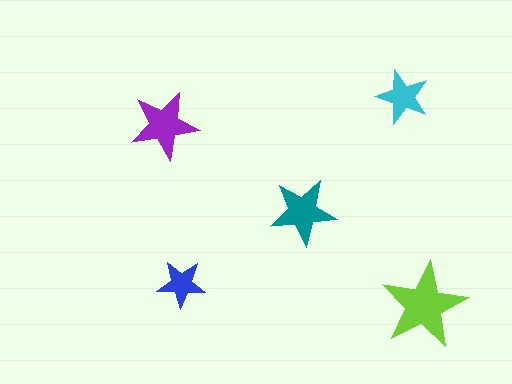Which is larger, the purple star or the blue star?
The purple one.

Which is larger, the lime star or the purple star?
The lime one.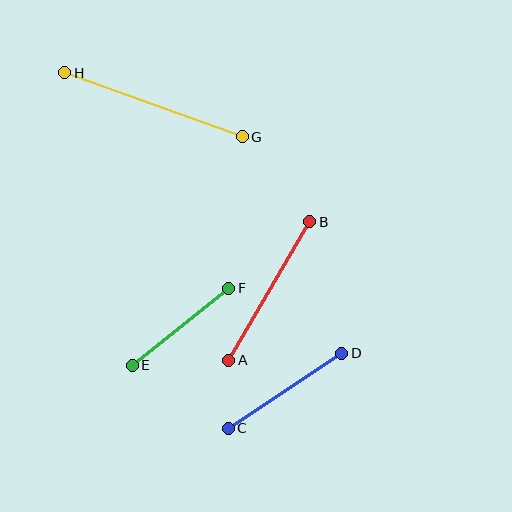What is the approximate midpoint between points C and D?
The midpoint is at approximately (285, 391) pixels.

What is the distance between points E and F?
The distance is approximately 123 pixels.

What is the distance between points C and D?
The distance is approximately 136 pixels.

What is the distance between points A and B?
The distance is approximately 161 pixels.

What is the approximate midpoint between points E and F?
The midpoint is at approximately (180, 327) pixels.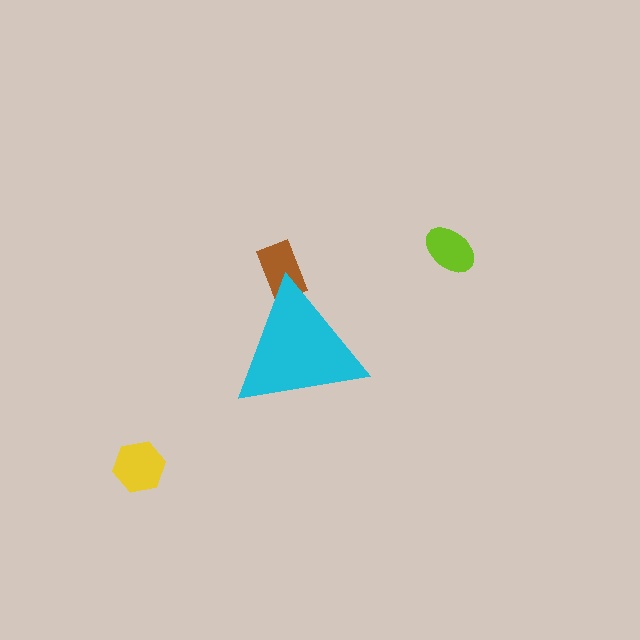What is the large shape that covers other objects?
A cyan triangle.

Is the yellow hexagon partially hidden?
No, the yellow hexagon is fully visible.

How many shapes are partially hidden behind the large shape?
1 shape is partially hidden.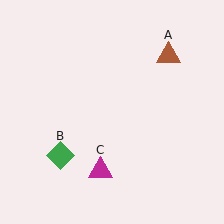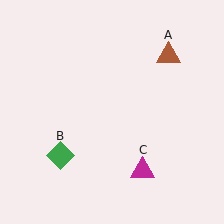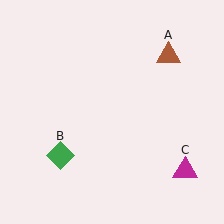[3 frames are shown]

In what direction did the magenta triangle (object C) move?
The magenta triangle (object C) moved right.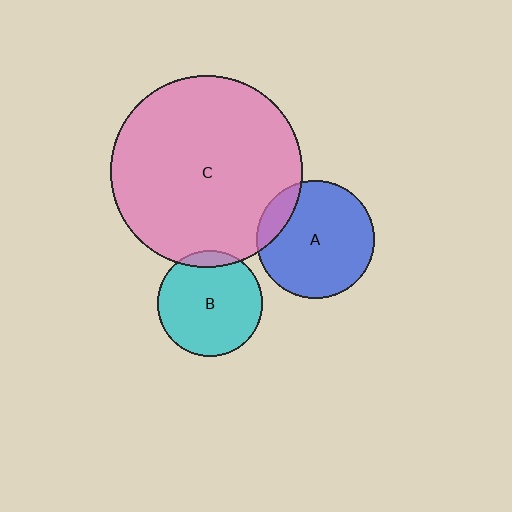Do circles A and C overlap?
Yes.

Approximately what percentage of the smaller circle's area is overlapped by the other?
Approximately 15%.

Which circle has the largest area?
Circle C (pink).